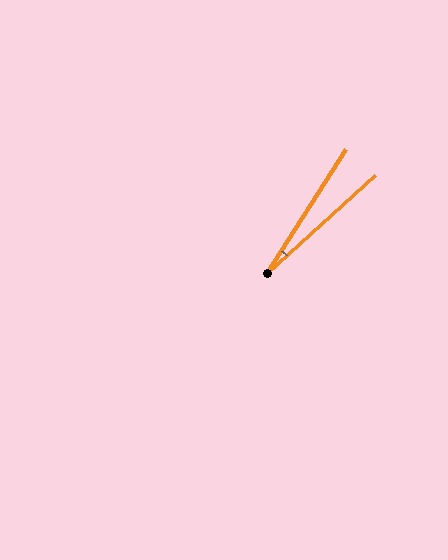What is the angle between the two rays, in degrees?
Approximately 15 degrees.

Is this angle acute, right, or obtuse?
It is acute.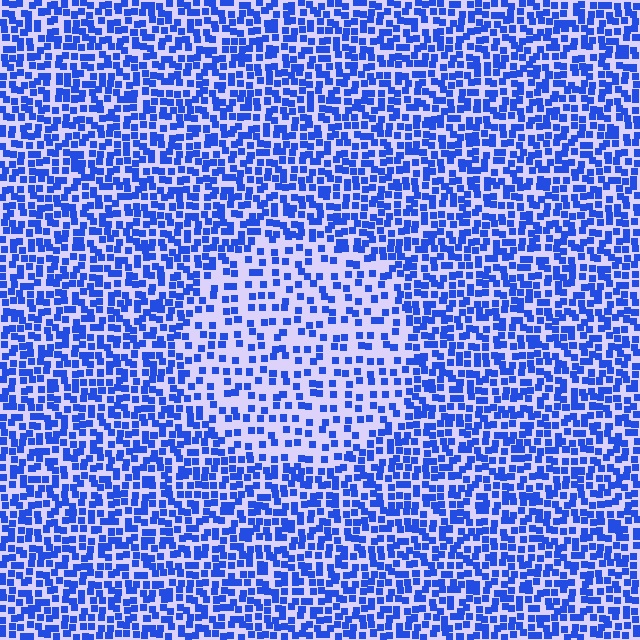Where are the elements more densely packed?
The elements are more densely packed outside the circle boundary.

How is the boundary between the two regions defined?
The boundary is defined by a change in element density (approximately 1.9x ratio). All elements are the same color, size, and shape.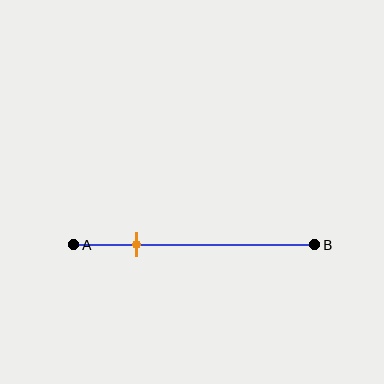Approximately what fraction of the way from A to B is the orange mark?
The orange mark is approximately 25% of the way from A to B.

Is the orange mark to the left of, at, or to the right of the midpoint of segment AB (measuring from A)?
The orange mark is to the left of the midpoint of segment AB.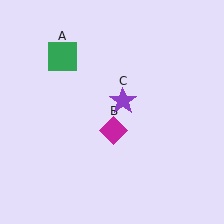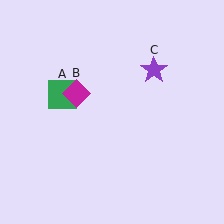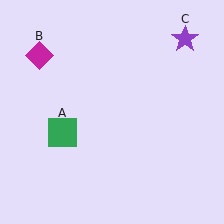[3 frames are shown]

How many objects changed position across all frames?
3 objects changed position: green square (object A), magenta diamond (object B), purple star (object C).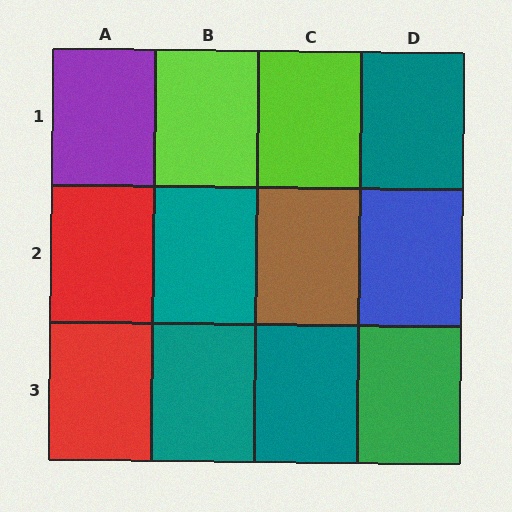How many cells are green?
1 cell is green.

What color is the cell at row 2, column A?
Red.